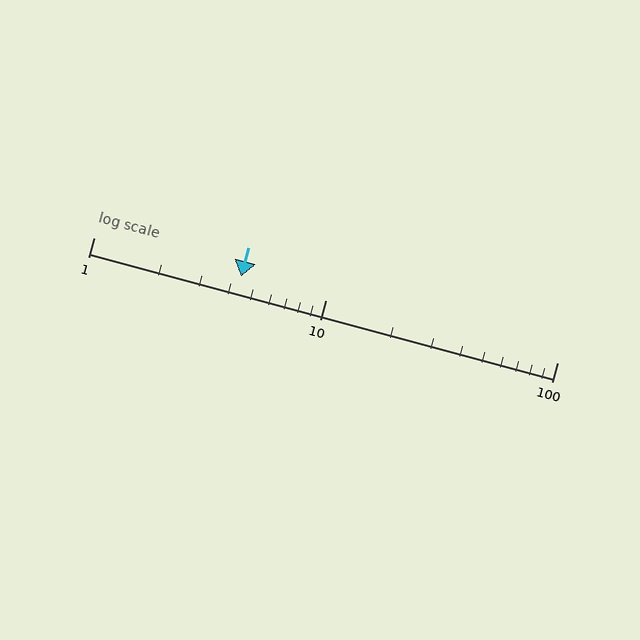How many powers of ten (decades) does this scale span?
The scale spans 2 decades, from 1 to 100.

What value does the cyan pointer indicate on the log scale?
The pointer indicates approximately 4.3.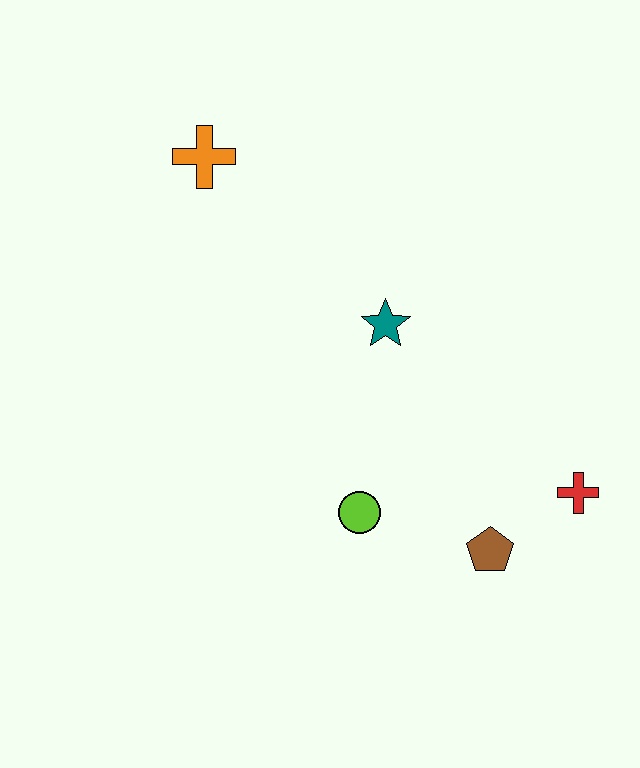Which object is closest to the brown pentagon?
The red cross is closest to the brown pentagon.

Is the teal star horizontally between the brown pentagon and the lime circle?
Yes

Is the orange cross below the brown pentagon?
No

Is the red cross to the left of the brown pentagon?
No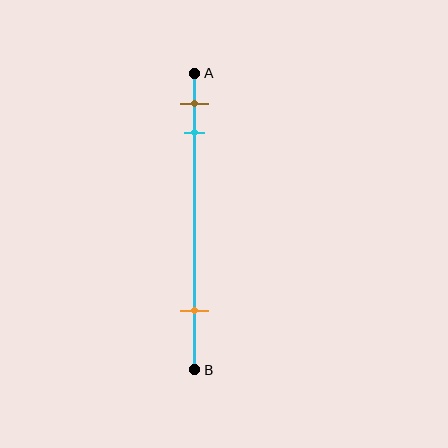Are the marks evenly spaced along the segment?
No, the marks are not evenly spaced.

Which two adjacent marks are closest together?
The brown and cyan marks are the closest adjacent pair.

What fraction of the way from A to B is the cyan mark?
The cyan mark is approximately 20% (0.2) of the way from A to B.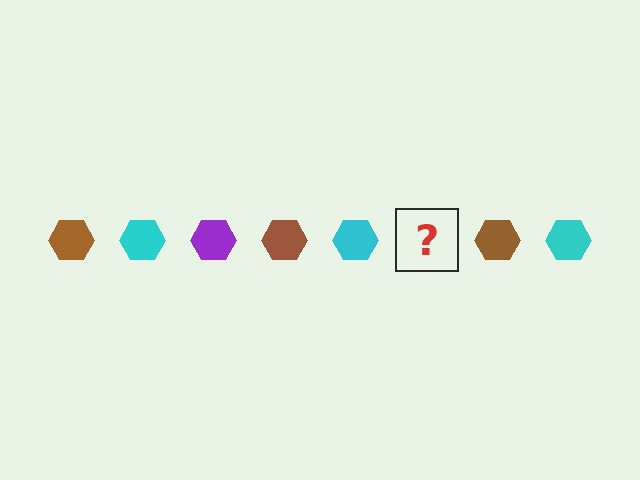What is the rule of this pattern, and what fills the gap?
The rule is that the pattern cycles through brown, cyan, purple hexagons. The gap should be filled with a purple hexagon.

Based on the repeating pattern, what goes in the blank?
The blank should be a purple hexagon.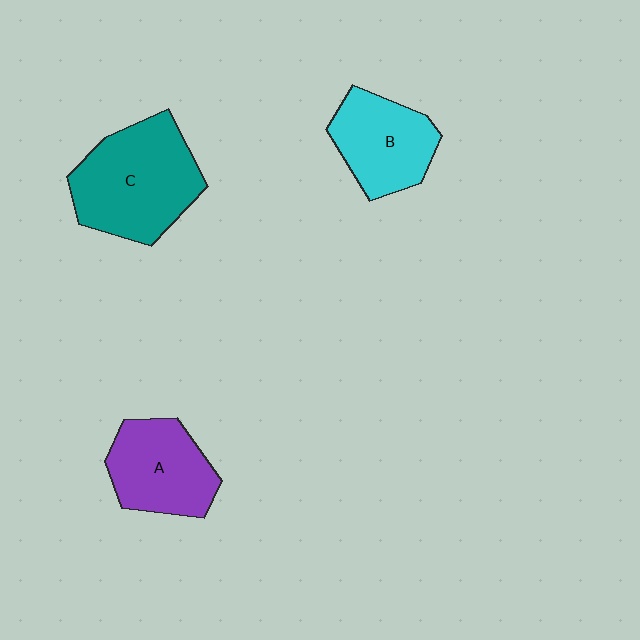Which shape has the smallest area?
Shape B (cyan).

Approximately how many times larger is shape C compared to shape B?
Approximately 1.5 times.